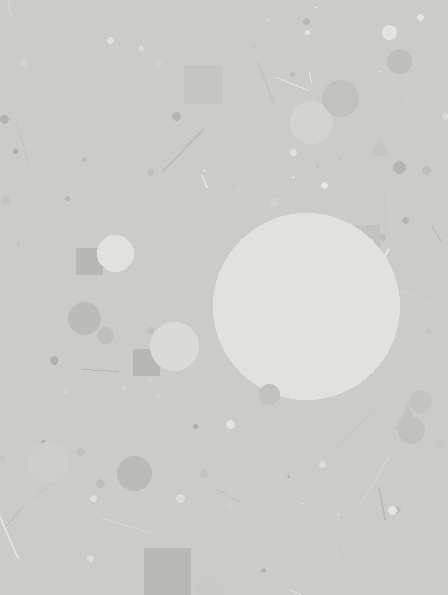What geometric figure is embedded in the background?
A circle is embedded in the background.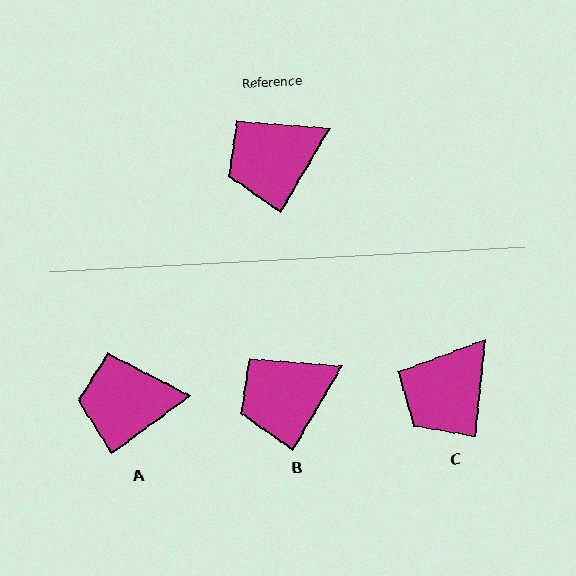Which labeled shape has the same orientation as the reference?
B.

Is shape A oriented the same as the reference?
No, it is off by about 23 degrees.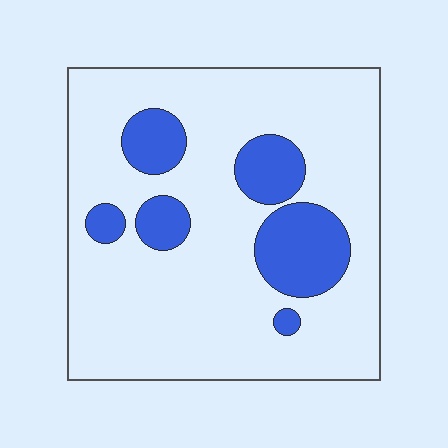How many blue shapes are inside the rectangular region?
6.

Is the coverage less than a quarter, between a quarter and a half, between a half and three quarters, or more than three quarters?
Less than a quarter.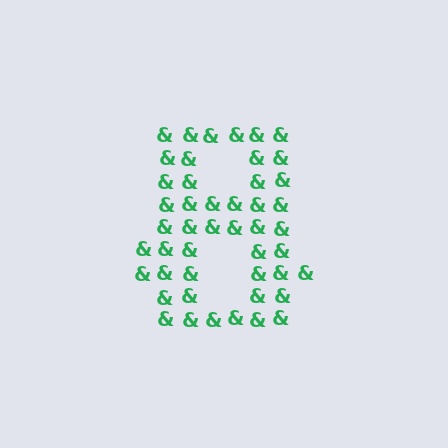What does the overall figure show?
The overall figure shows the digit 8.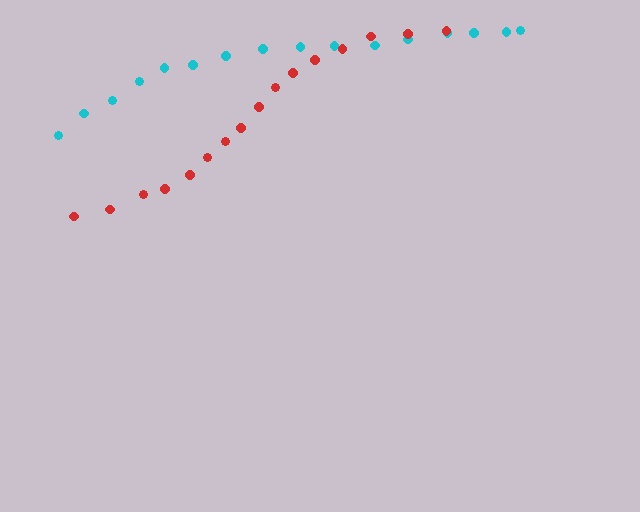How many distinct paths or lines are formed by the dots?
There are 2 distinct paths.